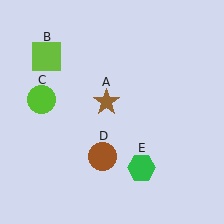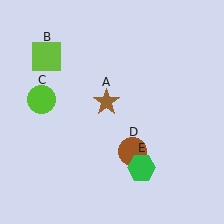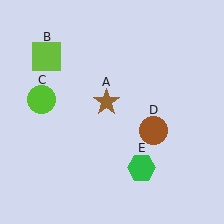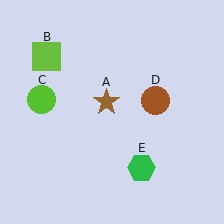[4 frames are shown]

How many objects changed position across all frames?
1 object changed position: brown circle (object D).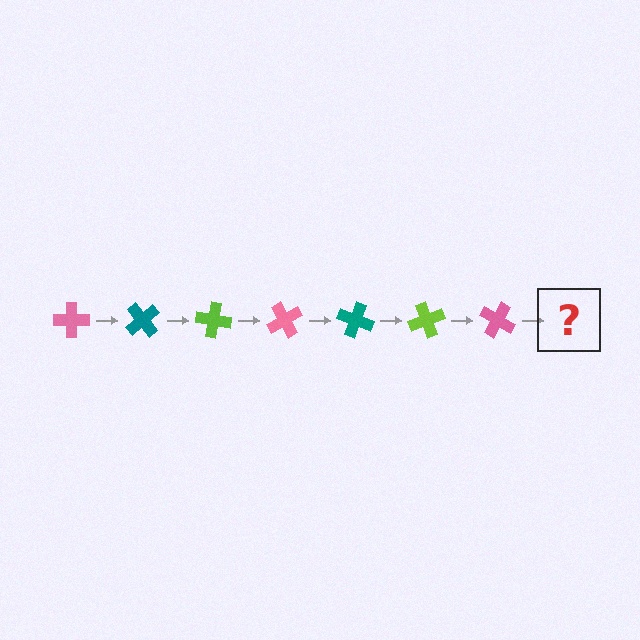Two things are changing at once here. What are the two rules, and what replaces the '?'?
The two rules are that it rotates 50 degrees each step and the color cycles through pink, teal, and lime. The '?' should be a teal cross, rotated 350 degrees from the start.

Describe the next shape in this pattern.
It should be a teal cross, rotated 350 degrees from the start.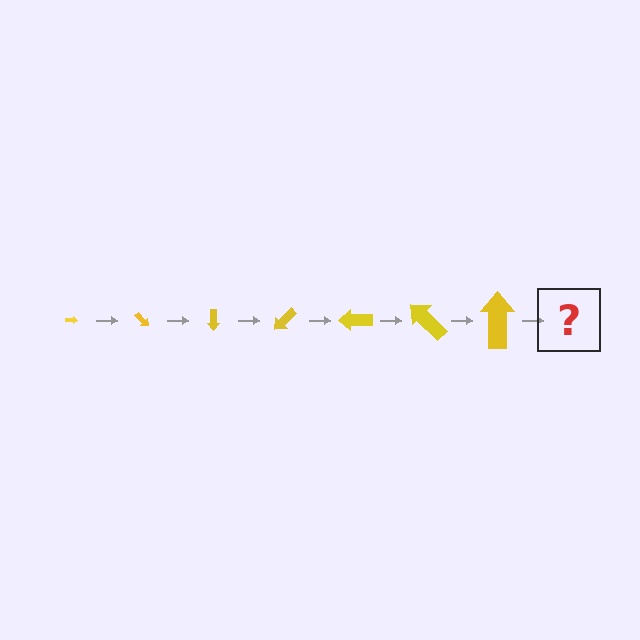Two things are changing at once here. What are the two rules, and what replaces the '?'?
The two rules are that the arrow grows larger each step and it rotates 45 degrees each step. The '?' should be an arrow, larger than the previous one and rotated 315 degrees from the start.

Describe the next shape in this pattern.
It should be an arrow, larger than the previous one and rotated 315 degrees from the start.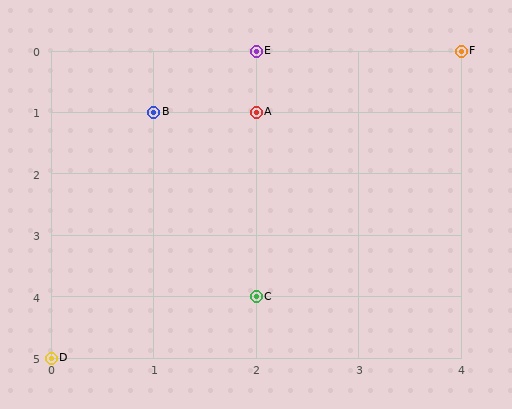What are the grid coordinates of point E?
Point E is at grid coordinates (2, 0).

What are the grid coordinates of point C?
Point C is at grid coordinates (2, 4).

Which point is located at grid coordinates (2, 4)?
Point C is at (2, 4).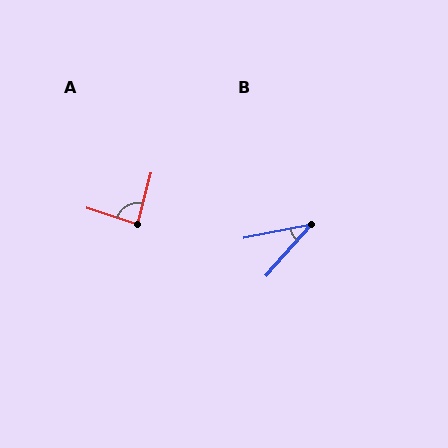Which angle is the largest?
A, at approximately 87 degrees.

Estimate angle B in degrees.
Approximately 37 degrees.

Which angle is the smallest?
B, at approximately 37 degrees.